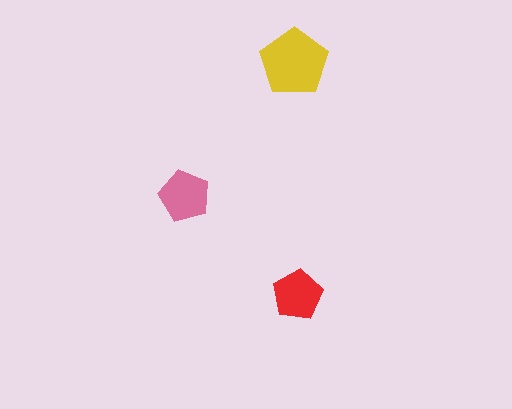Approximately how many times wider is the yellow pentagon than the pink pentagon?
About 1.5 times wider.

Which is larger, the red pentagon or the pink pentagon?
The pink one.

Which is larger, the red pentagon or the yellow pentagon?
The yellow one.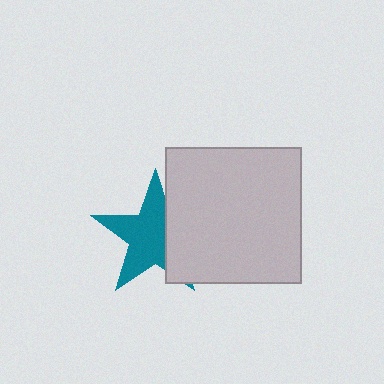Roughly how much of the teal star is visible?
Most of it is visible (roughly 67%).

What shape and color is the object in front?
The object in front is a light gray square.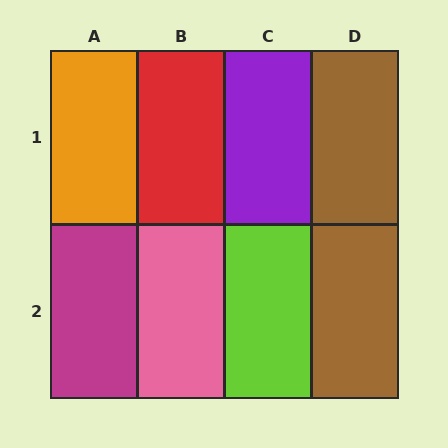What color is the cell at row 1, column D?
Brown.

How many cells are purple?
1 cell is purple.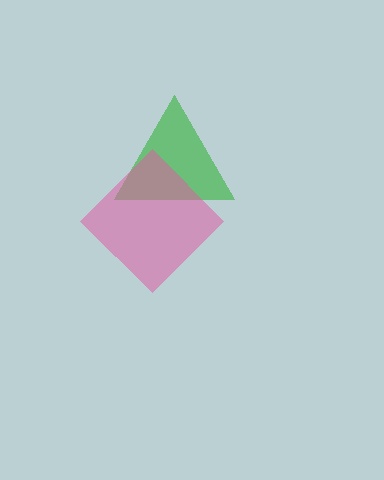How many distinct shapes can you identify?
There are 2 distinct shapes: a green triangle, a pink diamond.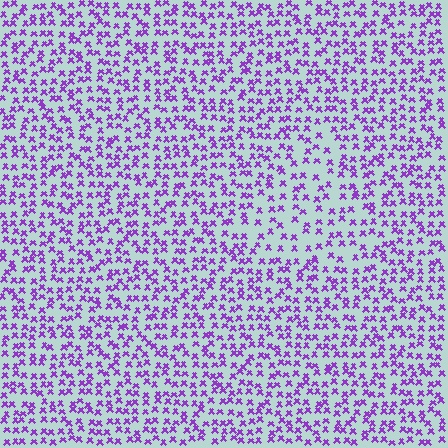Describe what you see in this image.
The image contains small purple elements arranged at two different densities. A triangle-shaped region is visible where the elements are less densely packed than the surrounding area.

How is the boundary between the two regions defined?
The boundary is defined by a change in element density (approximately 1.6x ratio). All elements are the same color, size, and shape.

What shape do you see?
I see a triangle.